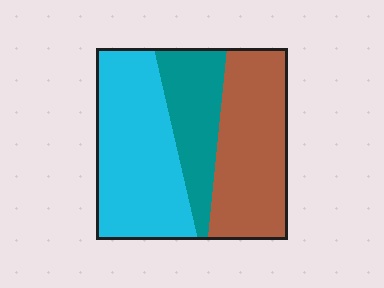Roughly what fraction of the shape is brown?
Brown takes up about three eighths (3/8) of the shape.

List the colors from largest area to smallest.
From largest to smallest: cyan, brown, teal.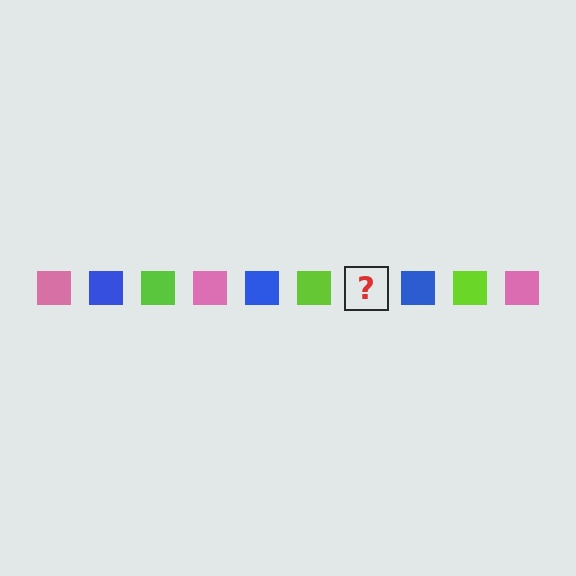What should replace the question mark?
The question mark should be replaced with a pink square.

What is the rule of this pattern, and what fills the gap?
The rule is that the pattern cycles through pink, blue, lime squares. The gap should be filled with a pink square.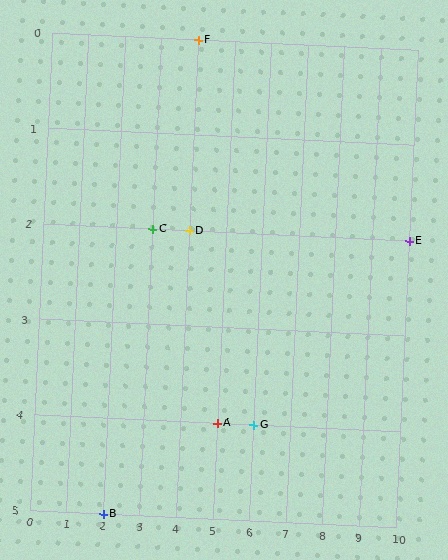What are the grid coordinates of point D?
Point D is at grid coordinates (4, 2).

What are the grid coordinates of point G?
Point G is at grid coordinates (6, 4).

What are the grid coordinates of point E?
Point E is at grid coordinates (10, 2).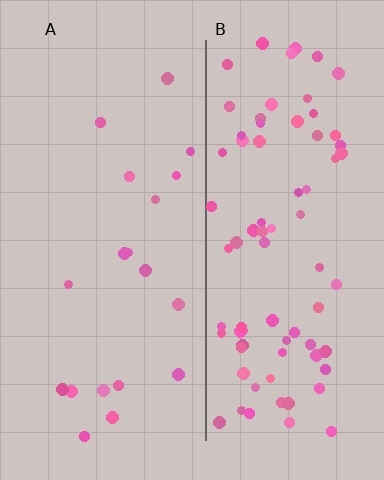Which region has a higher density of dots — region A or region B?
B (the right).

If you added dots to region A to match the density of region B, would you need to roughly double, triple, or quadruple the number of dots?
Approximately quadruple.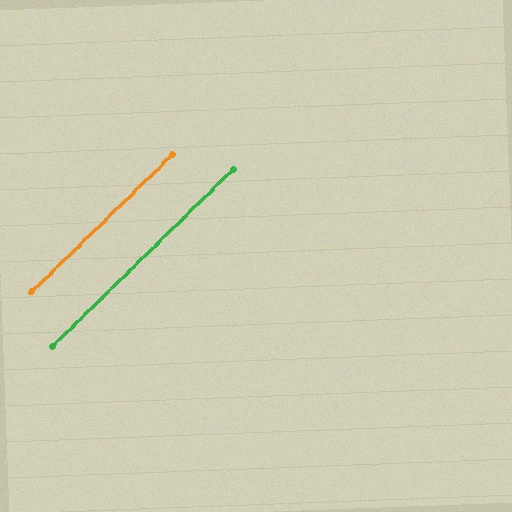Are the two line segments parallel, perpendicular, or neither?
Parallel — their directions differ by only 0.2°.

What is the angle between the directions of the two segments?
Approximately 0 degrees.